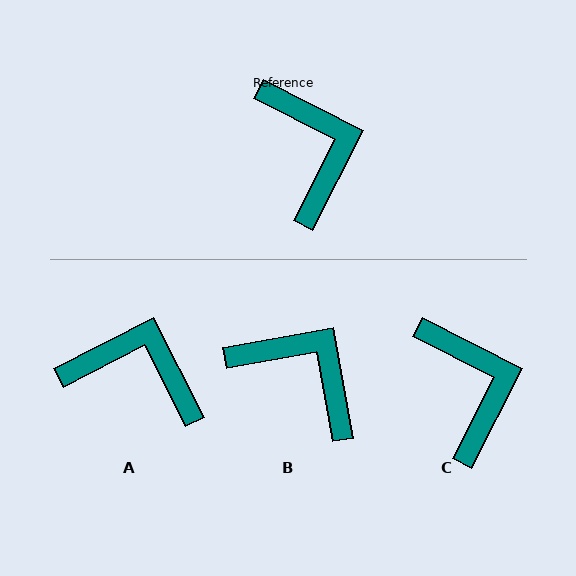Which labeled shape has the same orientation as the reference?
C.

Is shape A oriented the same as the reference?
No, it is off by about 54 degrees.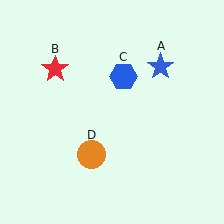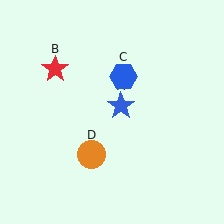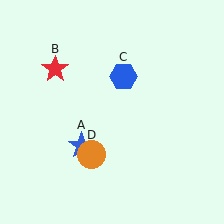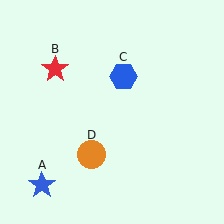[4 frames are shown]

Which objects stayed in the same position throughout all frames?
Red star (object B) and blue hexagon (object C) and orange circle (object D) remained stationary.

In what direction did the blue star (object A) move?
The blue star (object A) moved down and to the left.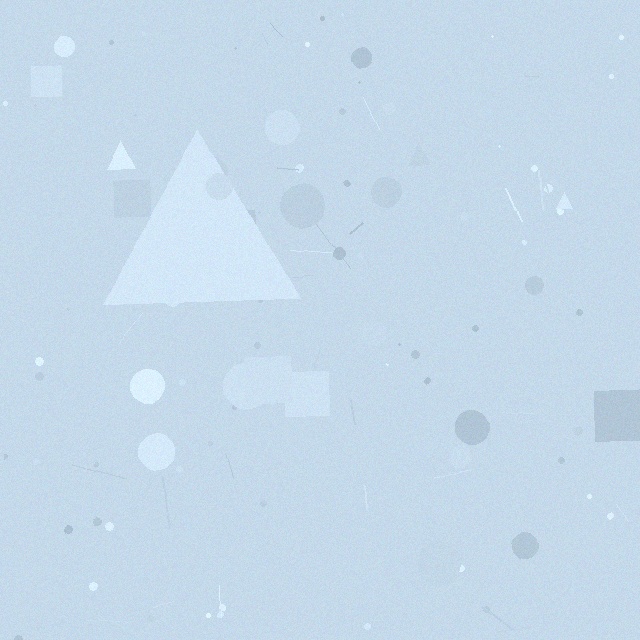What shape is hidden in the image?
A triangle is hidden in the image.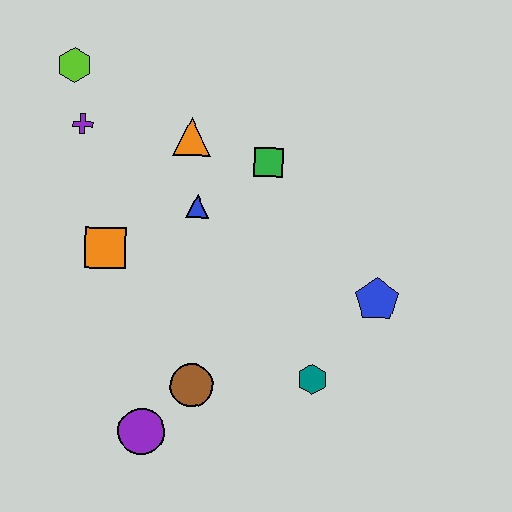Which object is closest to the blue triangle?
The orange triangle is closest to the blue triangle.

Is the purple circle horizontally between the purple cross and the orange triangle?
Yes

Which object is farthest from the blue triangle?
The purple circle is farthest from the blue triangle.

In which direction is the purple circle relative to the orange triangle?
The purple circle is below the orange triangle.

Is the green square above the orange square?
Yes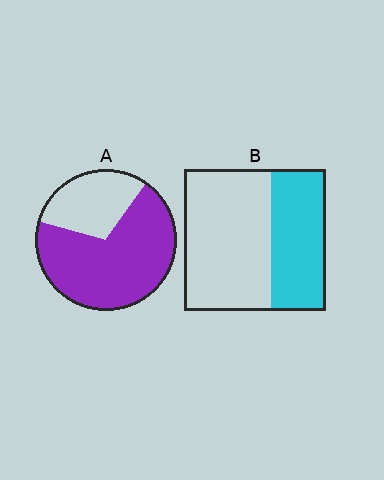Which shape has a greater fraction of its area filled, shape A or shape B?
Shape A.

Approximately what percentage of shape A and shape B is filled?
A is approximately 70% and B is approximately 40%.